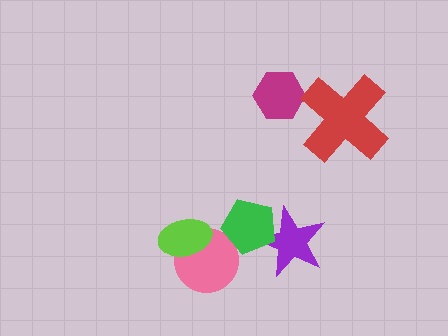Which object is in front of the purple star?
The green pentagon is in front of the purple star.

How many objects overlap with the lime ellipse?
1 object overlaps with the lime ellipse.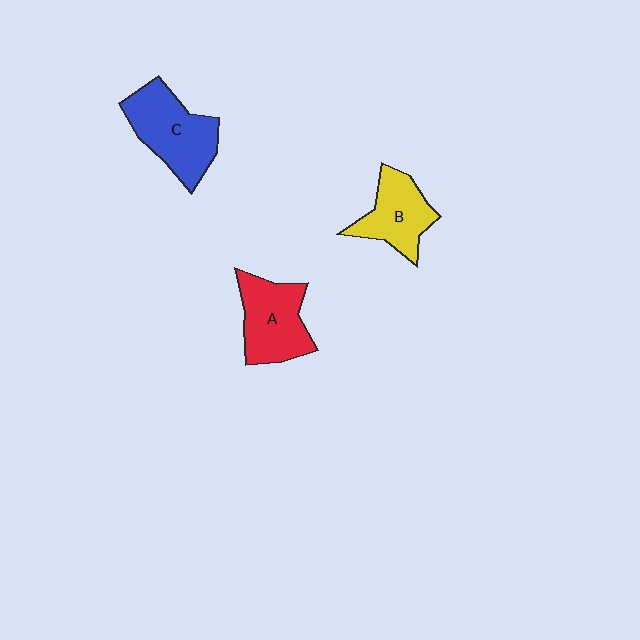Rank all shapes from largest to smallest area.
From largest to smallest: C (blue), A (red), B (yellow).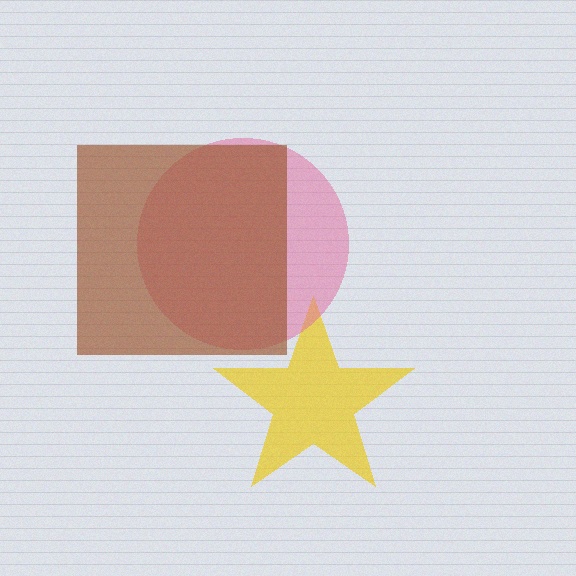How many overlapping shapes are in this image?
There are 3 overlapping shapes in the image.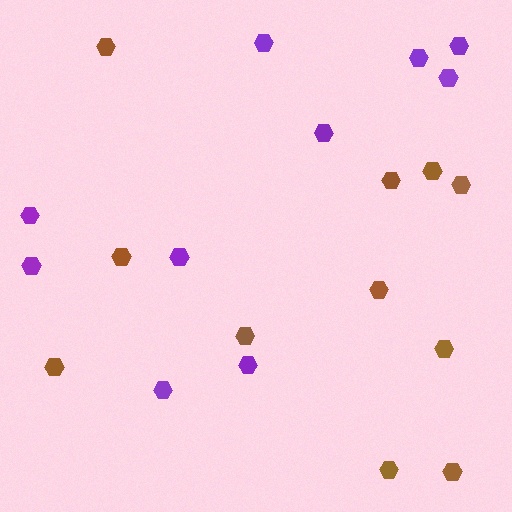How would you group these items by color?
There are 2 groups: one group of brown hexagons (11) and one group of purple hexagons (10).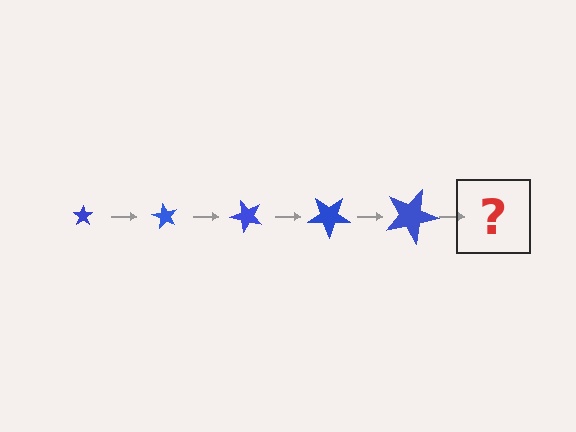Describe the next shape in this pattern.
It should be a star, larger than the previous one and rotated 300 degrees from the start.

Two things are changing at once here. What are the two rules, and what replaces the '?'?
The two rules are that the star grows larger each step and it rotates 60 degrees each step. The '?' should be a star, larger than the previous one and rotated 300 degrees from the start.